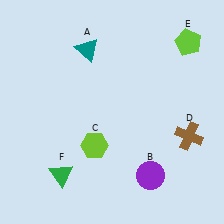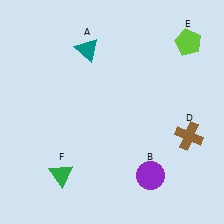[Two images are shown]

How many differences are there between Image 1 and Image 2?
There is 1 difference between the two images.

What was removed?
The lime hexagon (C) was removed in Image 2.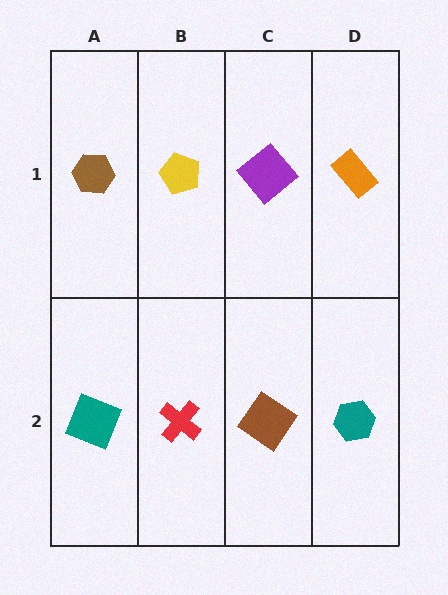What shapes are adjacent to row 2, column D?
An orange rectangle (row 1, column D), a brown diamond (row 2, column C).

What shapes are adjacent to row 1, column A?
A teal square (row 2, column A), a yellow pentagon (row 1, column B).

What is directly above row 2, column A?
A brown hexagon.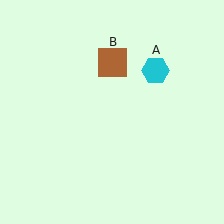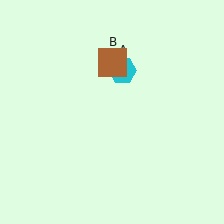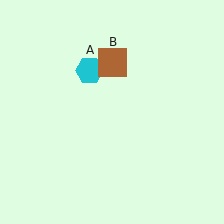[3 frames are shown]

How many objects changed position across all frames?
1 object changed position: cyan hexagon (object A).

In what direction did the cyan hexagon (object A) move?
The cyan hexagon (object A) moved left.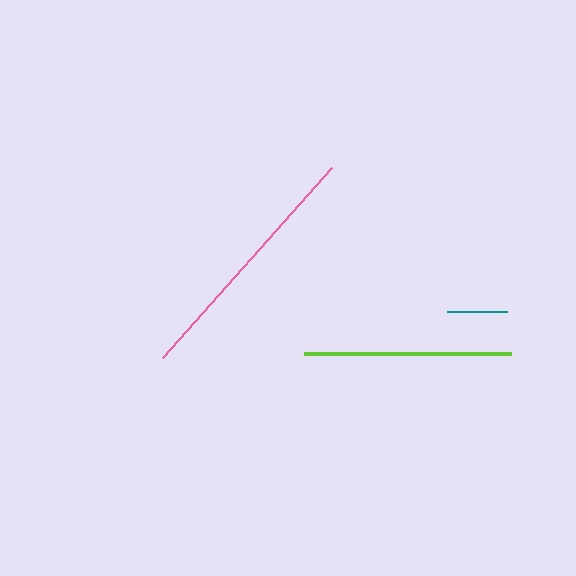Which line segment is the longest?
The pink line is the longest at approximately 255 pixels.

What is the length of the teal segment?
The teal segment is approximately 60 pixels long.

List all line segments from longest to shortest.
From longest to shortest: pink, lime, teal.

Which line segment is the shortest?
The teal line is the shortest at approximately 60 pixels.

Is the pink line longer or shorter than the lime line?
The pink line is longer than the lime line.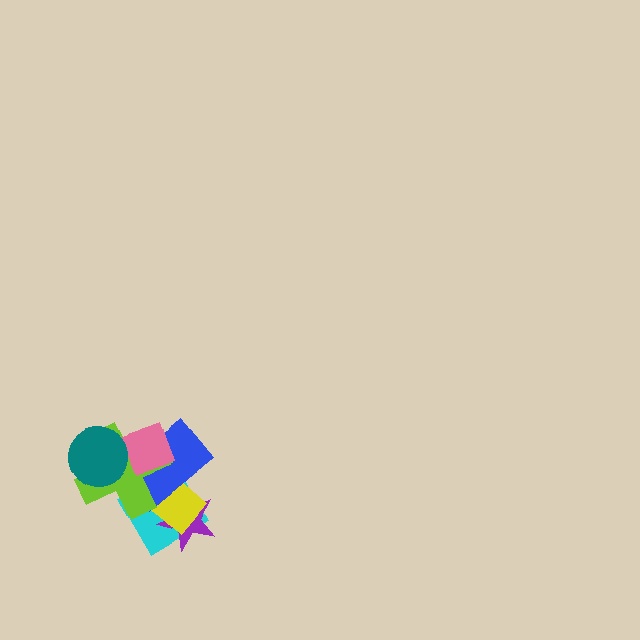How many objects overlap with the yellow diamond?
4 objects overlap with the yellow diamond.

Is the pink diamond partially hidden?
Yes, it is partially covered by another shape.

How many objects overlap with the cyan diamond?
5 objects overlap with the cyan diamond.